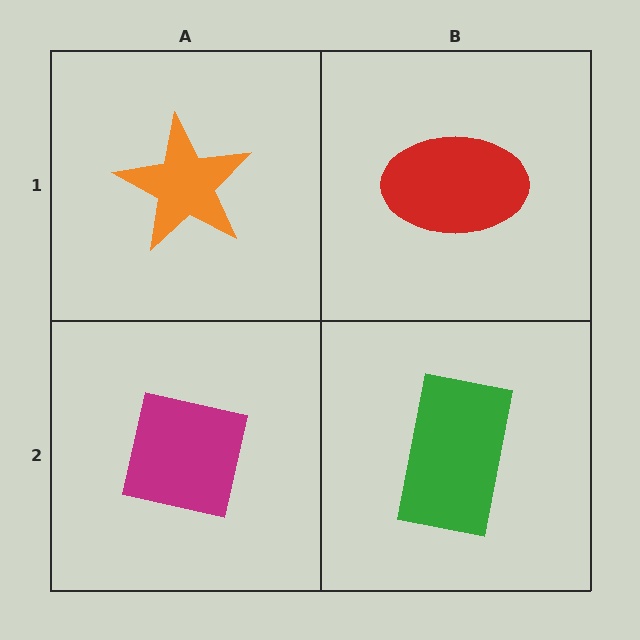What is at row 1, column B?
A red ellipse.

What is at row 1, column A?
An orange star.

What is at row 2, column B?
A green rectangle.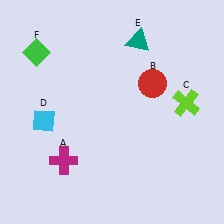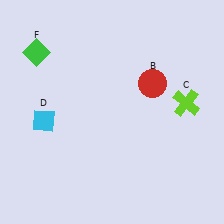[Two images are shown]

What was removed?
The teal triangle (E), the magenta cross (A) were removed in Image 2.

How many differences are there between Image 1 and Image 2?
There are 2 differences between the two images.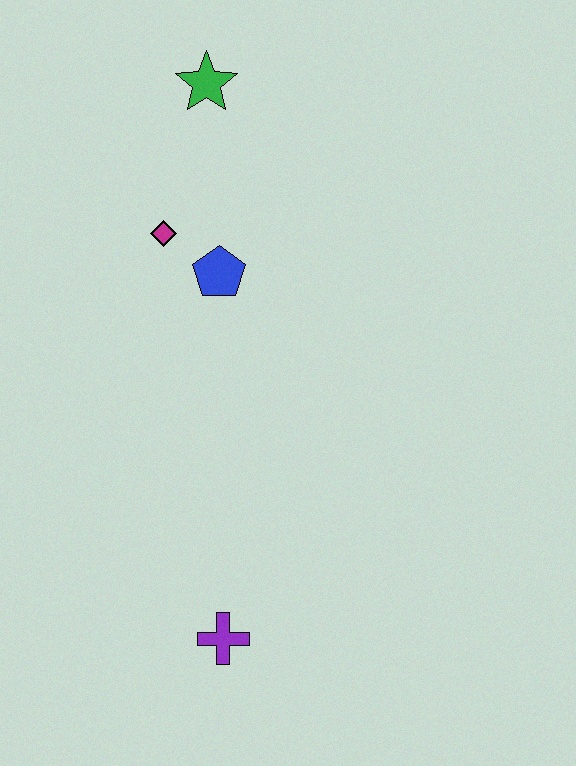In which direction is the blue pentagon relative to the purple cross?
The blue pentagon is above the purple cross.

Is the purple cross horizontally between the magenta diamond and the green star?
No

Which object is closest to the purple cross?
The blue pentagon is closest to the purple cross.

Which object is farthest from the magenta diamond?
The purple cross is farthest from the magenta diamond.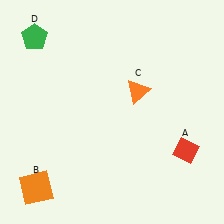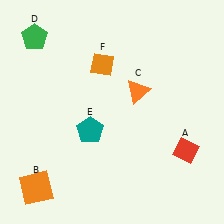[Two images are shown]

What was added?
A teal pentagon (E), an orange diamond (F) were added in Image 2.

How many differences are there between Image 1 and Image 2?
There are 2 differences between the two images.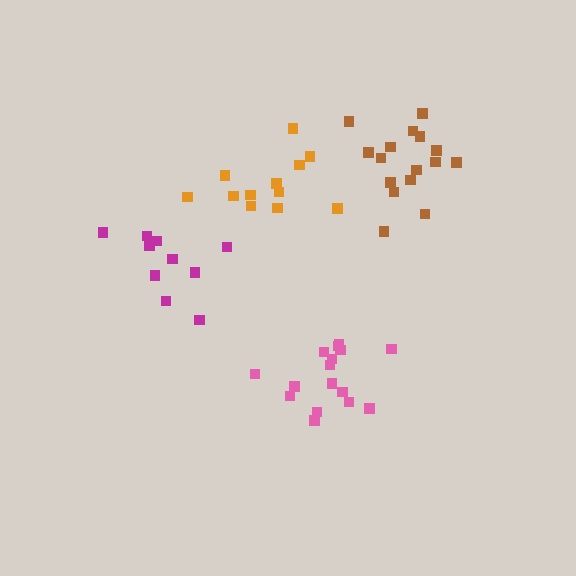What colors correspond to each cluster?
The clusters are colored: pink, orange, brown, magenta.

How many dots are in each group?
Group 1: 16 dots, Group 2: 12 dots, Group 3: 16 dots, Group 4: 10 dots (54 total).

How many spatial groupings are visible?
There are 4 spatial groupings.